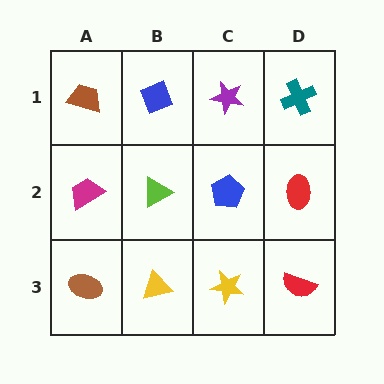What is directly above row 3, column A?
A magenta trapezoid.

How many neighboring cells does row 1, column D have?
2.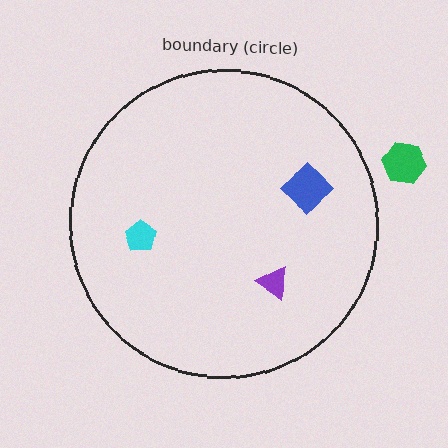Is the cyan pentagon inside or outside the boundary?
Inside.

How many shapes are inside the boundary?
3 inside, 1 outside.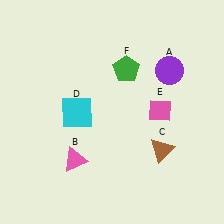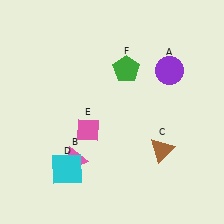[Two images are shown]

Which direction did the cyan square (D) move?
The cyan square (D) moved down.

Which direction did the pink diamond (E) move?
The pink diamond (E) moved left.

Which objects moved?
The objects that moved are: the cyan square (D), the pink diamond (E).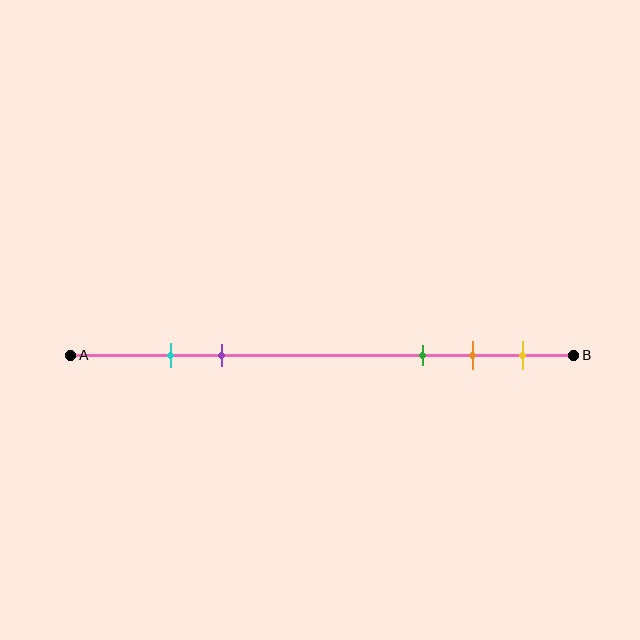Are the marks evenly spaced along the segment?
No, the marks are not evenly spaced.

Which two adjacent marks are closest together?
The cyan and purple marks are the closest adjacent pair.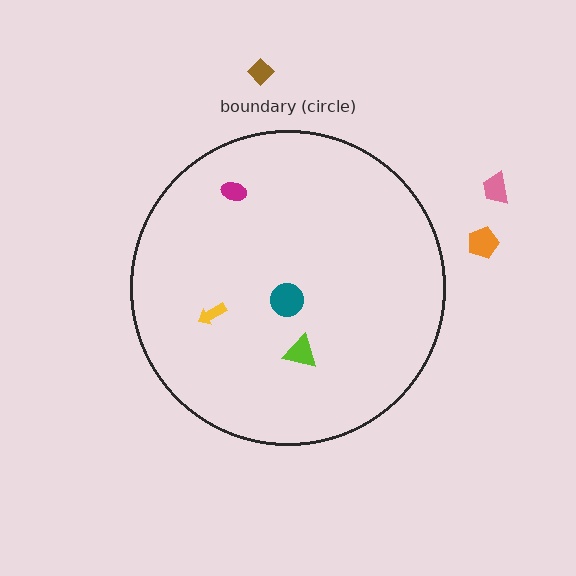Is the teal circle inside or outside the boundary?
Inside.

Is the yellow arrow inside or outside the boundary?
Inside.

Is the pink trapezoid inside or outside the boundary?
Outside.